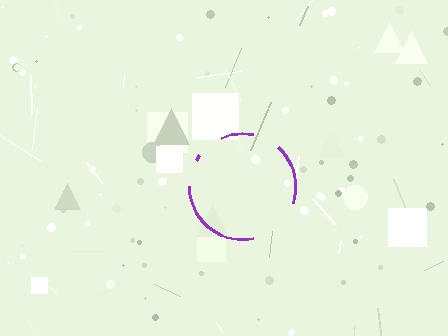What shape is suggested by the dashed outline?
The dashed outline suggests a circle.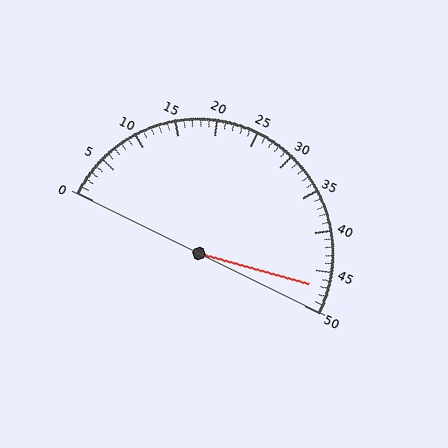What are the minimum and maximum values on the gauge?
The gauge ranges from 0 to 50.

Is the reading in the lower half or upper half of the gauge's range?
The reading is in the upper half of the range (0 to 50).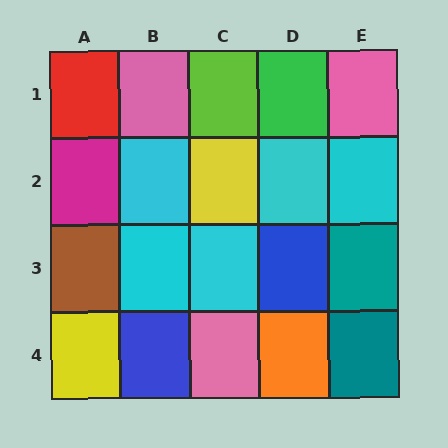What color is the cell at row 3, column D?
Blue.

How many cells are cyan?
5 cells are cyan.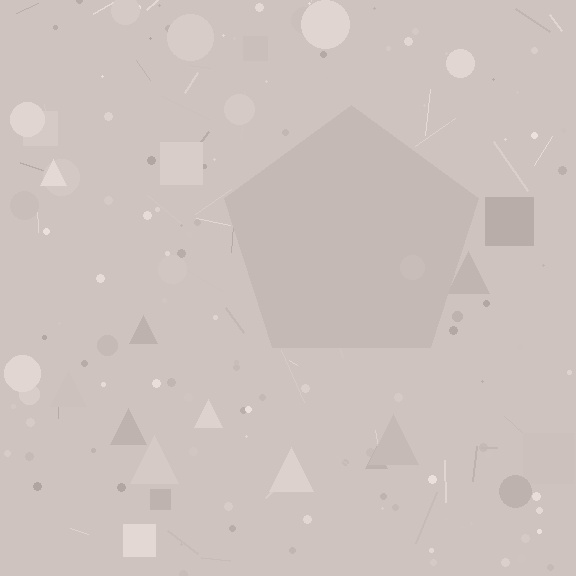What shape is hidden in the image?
A pentagon is hidden in the image.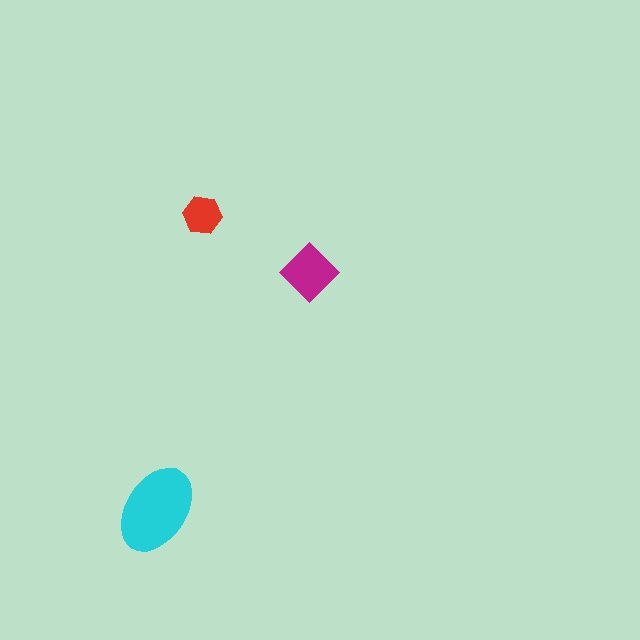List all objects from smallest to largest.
The red hexagon, the magenta diamond, the cyan ellipse.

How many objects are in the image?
There are 3 objects in the image.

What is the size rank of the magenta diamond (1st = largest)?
2nd.